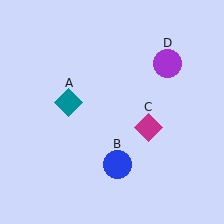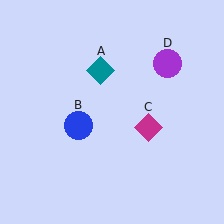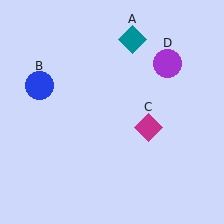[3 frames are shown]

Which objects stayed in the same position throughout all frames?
Magenta diamond (object C) and purple circle (object D) remained stationary.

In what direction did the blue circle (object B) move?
The blue circle (object B) moved up and to the left.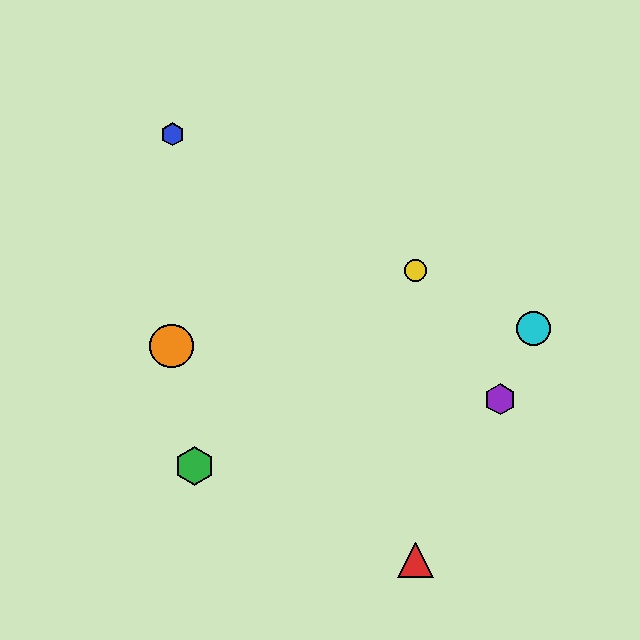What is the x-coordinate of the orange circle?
The orange circle is at x≈172.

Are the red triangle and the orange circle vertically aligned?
No, the red triangle is at x≈415 and the orange circle is at x≈172.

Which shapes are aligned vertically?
The red triangle, the yellow circle are aligned vertically.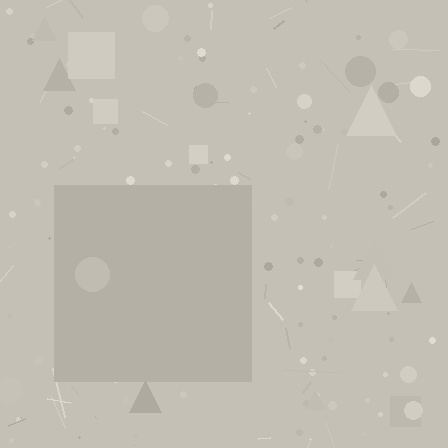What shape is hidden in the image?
A square is hidden in the image.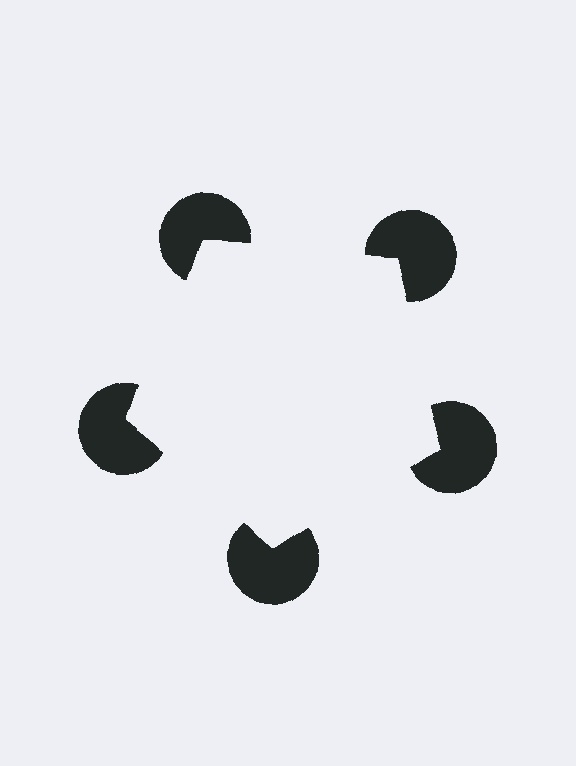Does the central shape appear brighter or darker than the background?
It typically appears slightly brighter than the background, even though no actual brightness change is drawn.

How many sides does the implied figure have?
5 sides.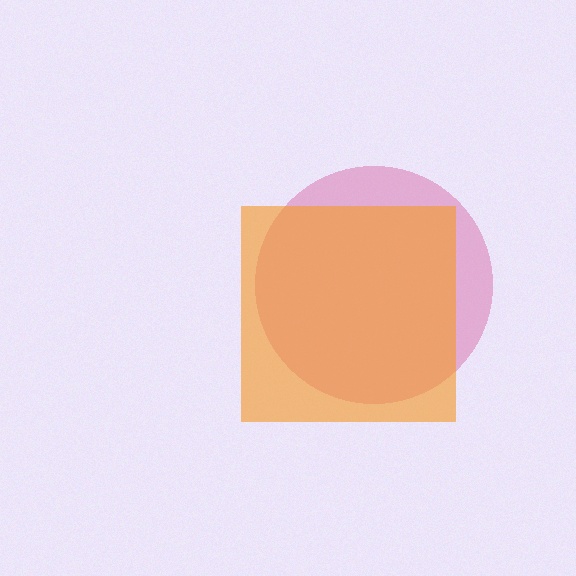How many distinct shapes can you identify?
There are 2 distinct shapes: a pink circle, an orange square.